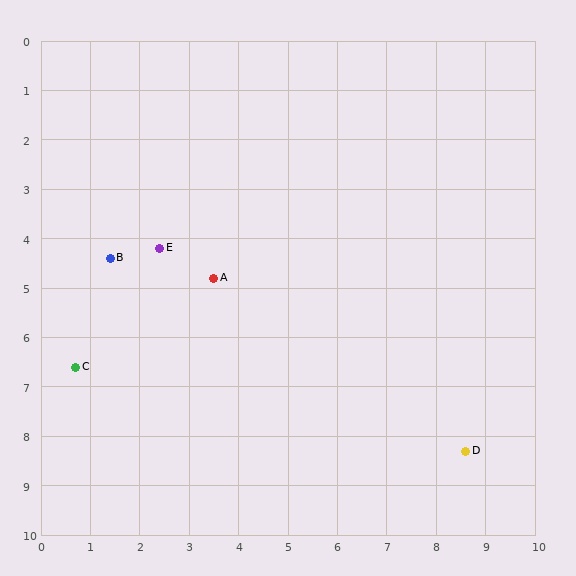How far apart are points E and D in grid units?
Points E and D are about 7.4 grid units apart.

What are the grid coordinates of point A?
Point A is at approximately (3.5, 4.8).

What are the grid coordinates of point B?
Point B is at approximately (1.4, 4.4).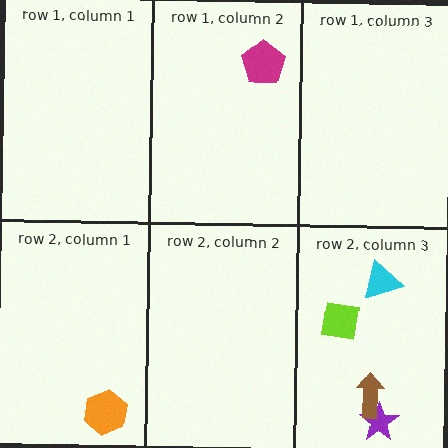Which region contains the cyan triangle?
The row 2, column 3 region.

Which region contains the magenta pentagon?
The row 1, column 2 region.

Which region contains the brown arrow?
The row 2, column 3 region.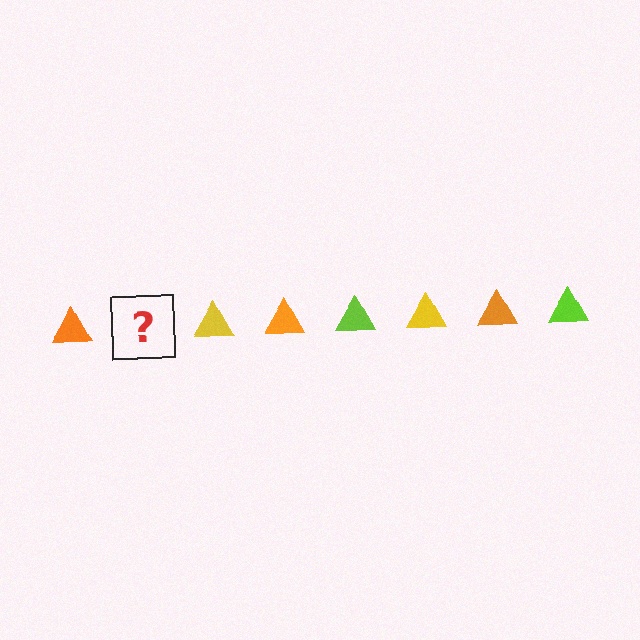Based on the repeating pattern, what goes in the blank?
The blank should be a lime triangle.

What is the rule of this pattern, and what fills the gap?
The rule is that the pattern cycles through orange, lime, yellow triangles. The gap should be filled with a lime triangle.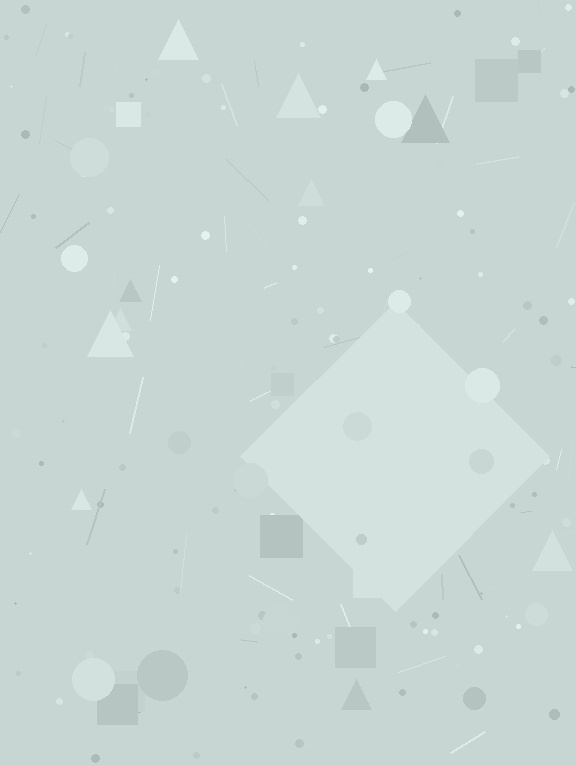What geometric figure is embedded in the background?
A diamond is embedded in the background.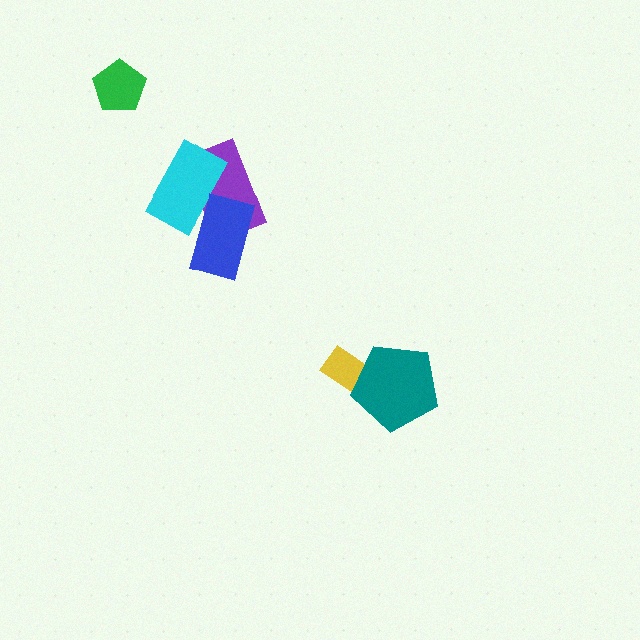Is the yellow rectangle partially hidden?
Yes, it is partially covered by another shape.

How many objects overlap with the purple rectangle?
2 objects overlap with the purple rectangle.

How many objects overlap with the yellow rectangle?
1 object overlaps with the yellow rectangle.